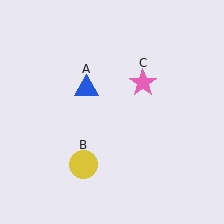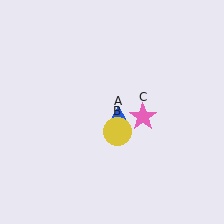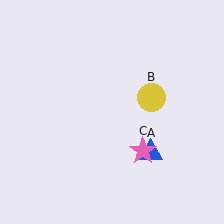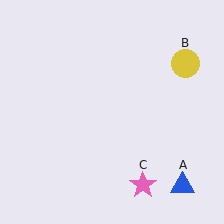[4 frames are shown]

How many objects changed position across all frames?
3 objects changed position: blue triangle (object A), yellow circle (object B), pink star (object C).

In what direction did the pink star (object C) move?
The pink star (object C) moved down.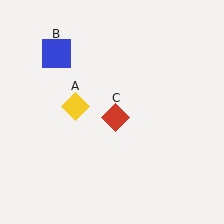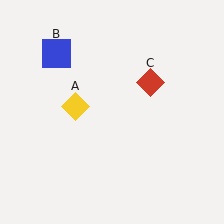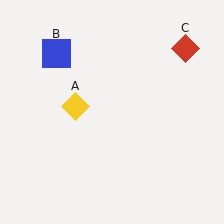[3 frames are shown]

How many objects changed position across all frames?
1 object changed position: red diamond (object C).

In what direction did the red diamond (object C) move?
The red diamond (object C) moved up and to the right.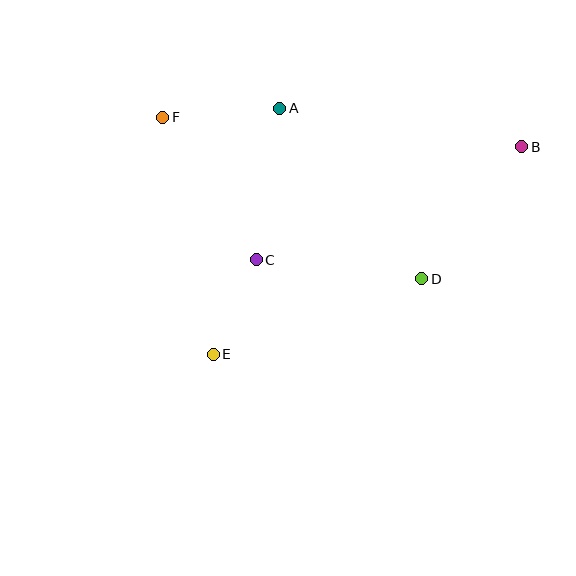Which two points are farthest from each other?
Points B and E are farthest from each other.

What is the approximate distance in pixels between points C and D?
The distance between C and D is approximately 167 pixels.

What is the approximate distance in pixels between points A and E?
The distance between A and E is approximately 255 pixels.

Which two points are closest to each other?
Points C and E are closest to each other.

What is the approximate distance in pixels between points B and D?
The distance between B and D is approximately 166 pixels.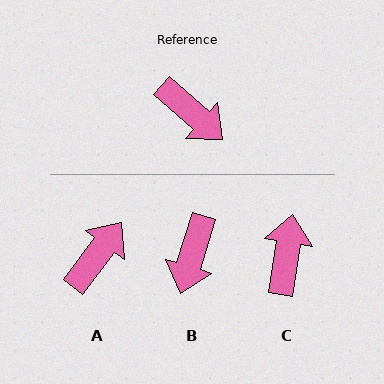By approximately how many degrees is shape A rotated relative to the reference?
Approximately 94 degrees counter-clockwise.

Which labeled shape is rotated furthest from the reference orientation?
C, about 122 degrees away.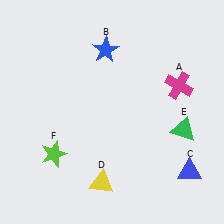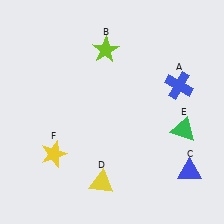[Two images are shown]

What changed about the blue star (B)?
In Image 1, B is blue. In Image 2, it changed to lime.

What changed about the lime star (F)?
In Image 1, F is lime. In Image 2, it changed to yellow.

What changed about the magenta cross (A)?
In Image 1, A is magenta. In Image 2, it changed to blue.